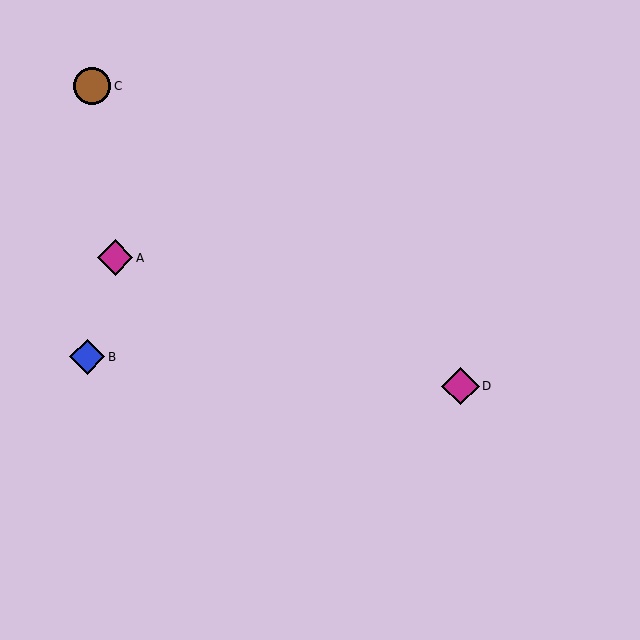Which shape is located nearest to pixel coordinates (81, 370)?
The blue diamond (labeled B) at (87, 357) is nearest to that location.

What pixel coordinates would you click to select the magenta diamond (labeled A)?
Click at (115, 258) to select the magenta diamond A.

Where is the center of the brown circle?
The center of the brown circle is at (92, 86).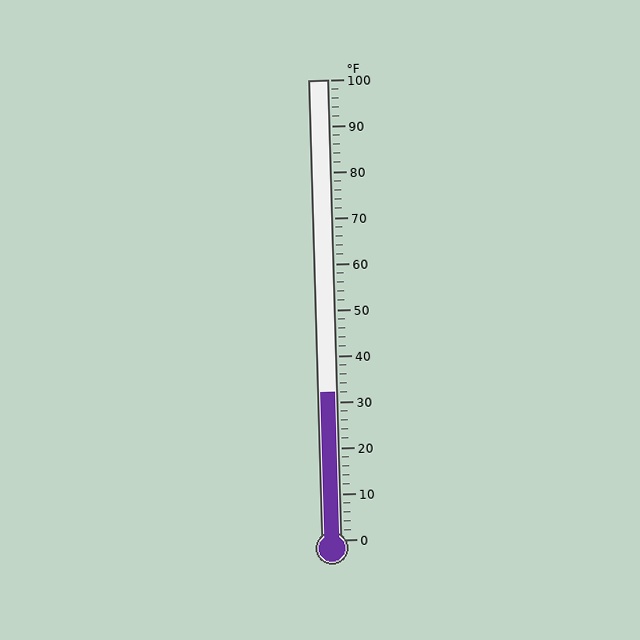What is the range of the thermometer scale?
The thermometer scale ranges from 0°F to 100°F.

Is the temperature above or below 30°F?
The temperature is above 30°F.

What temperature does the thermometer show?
The thermometer shows approximately 32°F.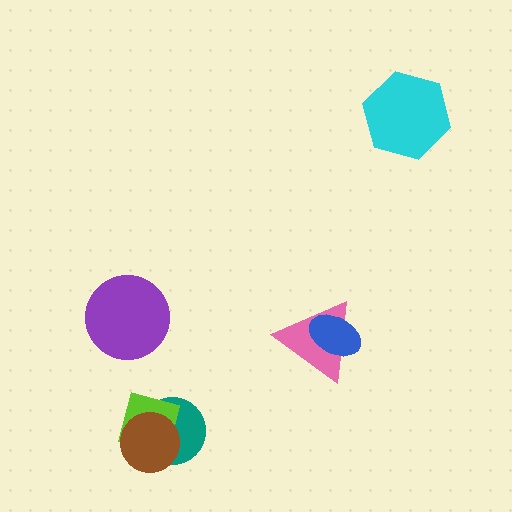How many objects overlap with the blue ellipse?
1 object overlaps with the blue ellipse.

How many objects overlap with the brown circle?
2 objects overlap with the brown circle.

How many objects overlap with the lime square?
2 objects overlap with the lime square.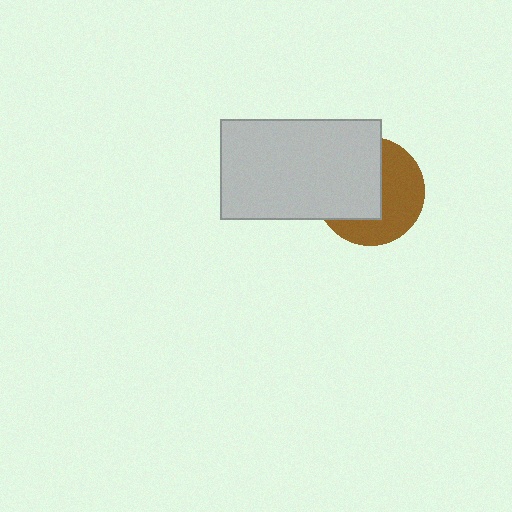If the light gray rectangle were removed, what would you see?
You would see the complete brown circle.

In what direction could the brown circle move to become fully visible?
The brown circle could move right. That would shift it out from behind the light gray rectangle entirely.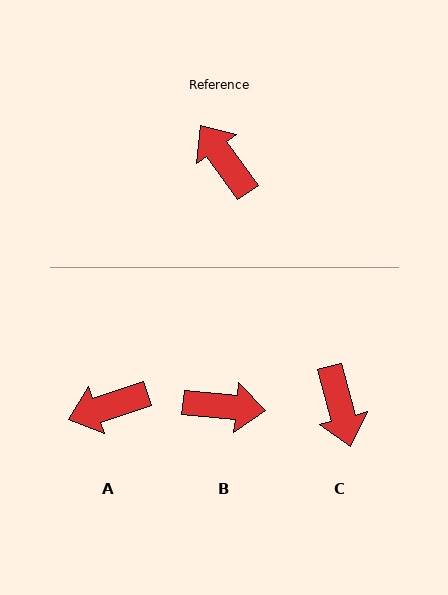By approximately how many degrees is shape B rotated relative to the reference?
Approximately 131 degrees clockwise.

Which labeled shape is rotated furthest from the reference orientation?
C, about 160 degrees away.